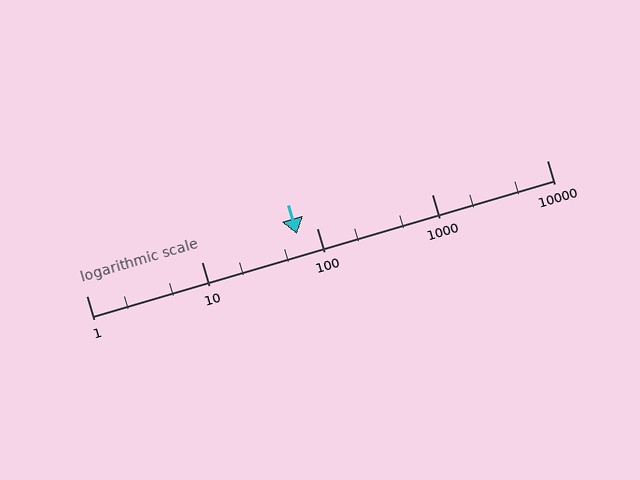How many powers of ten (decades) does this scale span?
The scale spans 4 decades, from 1 to 10000.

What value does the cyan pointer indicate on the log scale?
The pointer indicates approximately 67.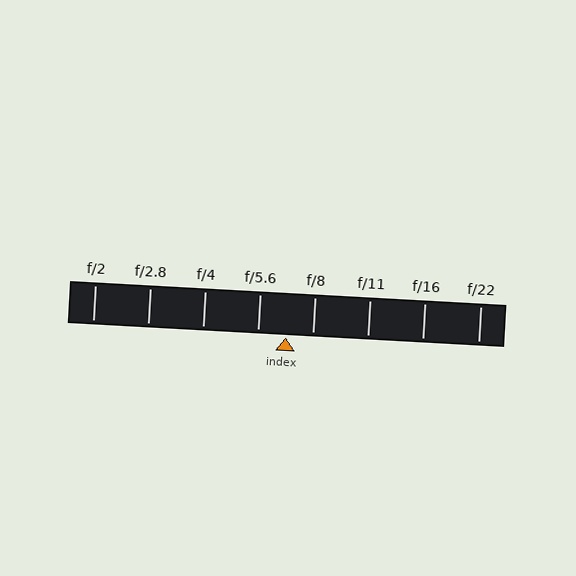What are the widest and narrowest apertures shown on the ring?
The widest aperture shown is f/2 and the narrowest is f/22.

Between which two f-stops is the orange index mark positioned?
The index mark is between f/5.6 and f/8.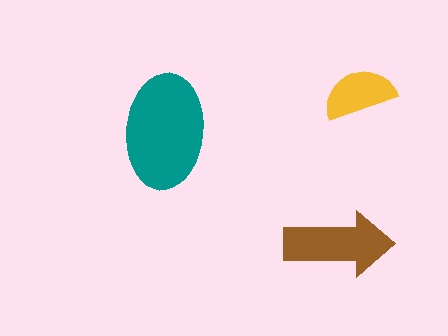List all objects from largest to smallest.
The teal ellipse, the brown arrow, the yellow semicircle.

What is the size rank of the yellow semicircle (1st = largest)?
3rd.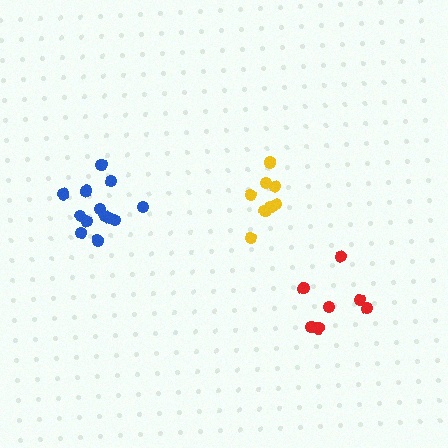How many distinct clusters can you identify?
There are 3 distinct clusters.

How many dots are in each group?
Group 1: 8 dots, Group 2: 13 dots, Group 3: 7 dots (28 total).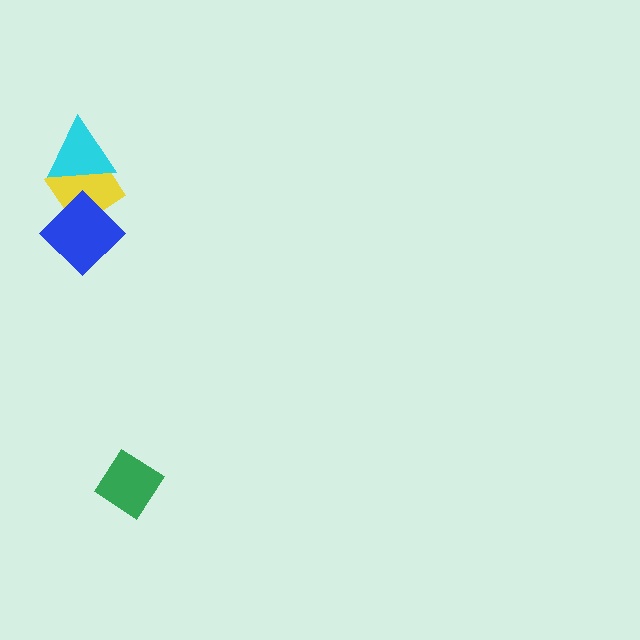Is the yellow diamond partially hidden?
Yes, it is partially covered by another shape.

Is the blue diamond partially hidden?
No, no other shape covers it.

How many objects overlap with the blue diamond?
1 object overlaps with the blue diamond.